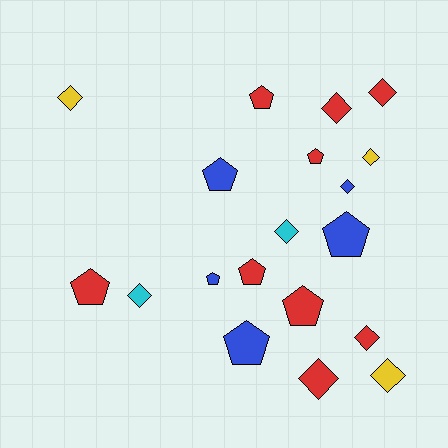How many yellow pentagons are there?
There are no yellow pentagons.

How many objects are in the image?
There are 19 objects.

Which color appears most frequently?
Red, with 9 objects.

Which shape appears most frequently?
Diamond, with 10 objects.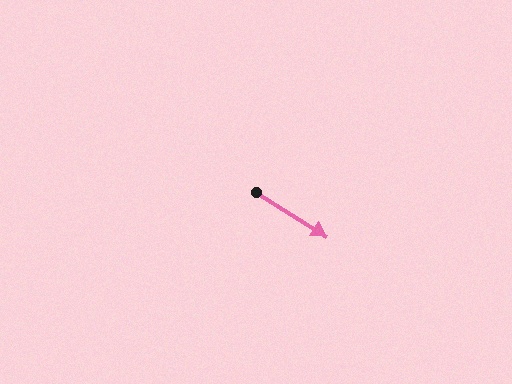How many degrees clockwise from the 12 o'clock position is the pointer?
Approximately 122 degrees.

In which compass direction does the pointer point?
Southeast.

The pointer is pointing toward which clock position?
Roughly 4 o'clock.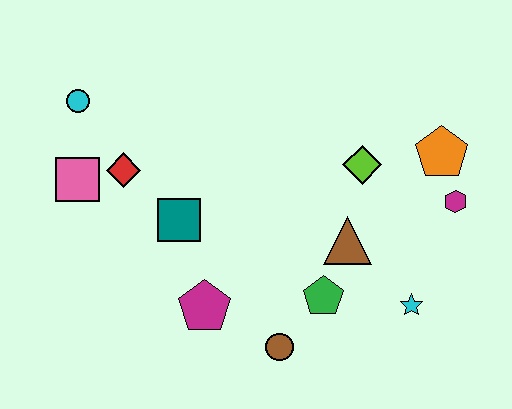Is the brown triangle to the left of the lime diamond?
Yes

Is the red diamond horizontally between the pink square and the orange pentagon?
Yes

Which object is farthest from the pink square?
The magenta hexagon is farthest from the pink square.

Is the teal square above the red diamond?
No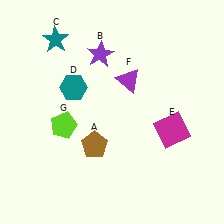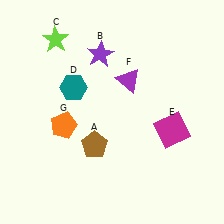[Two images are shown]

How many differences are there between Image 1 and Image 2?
There are 2 differences between the two images.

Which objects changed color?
C changed from teal to lime. G changed from lime to orange.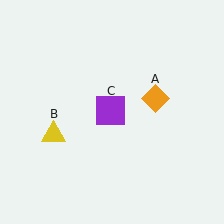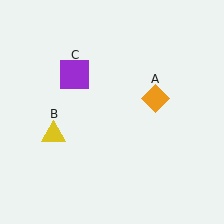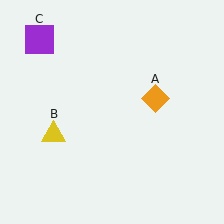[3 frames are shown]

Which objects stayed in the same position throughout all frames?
Orange diamond (object A) and yellow triangle (object B) remained stationary.